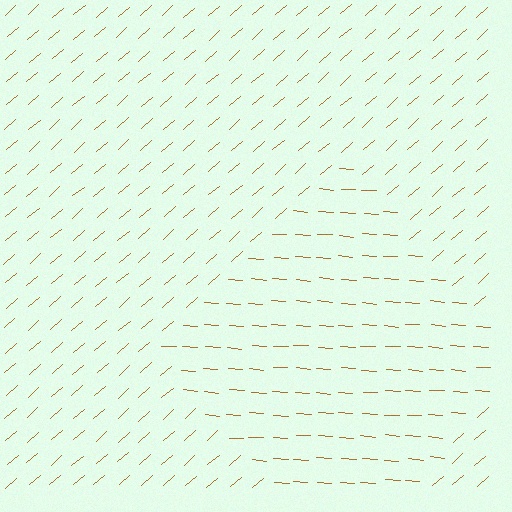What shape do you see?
I see a diamond.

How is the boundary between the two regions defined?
The boundary is defined purely by a change in line orientation (approximately 45 degrees difference). All lines are the same color and thickness.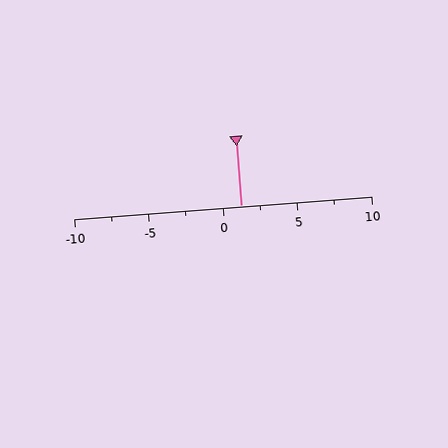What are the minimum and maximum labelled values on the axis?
The axis runs from -10 to 10.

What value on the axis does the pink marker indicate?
The marker indicates approximately 1.2.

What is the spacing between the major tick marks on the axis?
The major ticks are spaced 5 apart.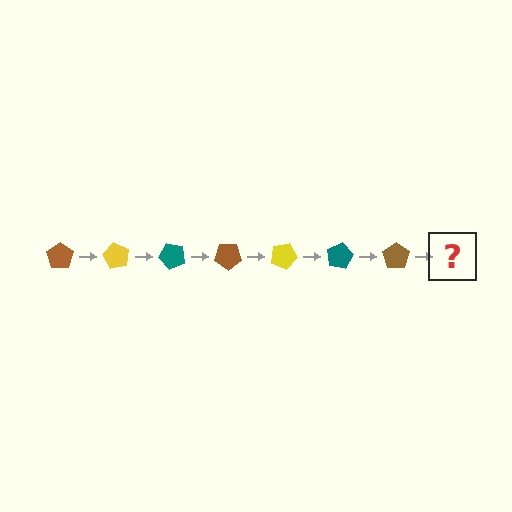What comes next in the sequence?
The next element should be a yellow pentagon, rotated 420 degrees from the start.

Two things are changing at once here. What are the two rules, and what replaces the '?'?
The two rules are that it rotates 60 degrees each step and the color cycles through brown, yellow, and teal. The '?' should be a yellow pentagon, rotated 420 degrees from the start.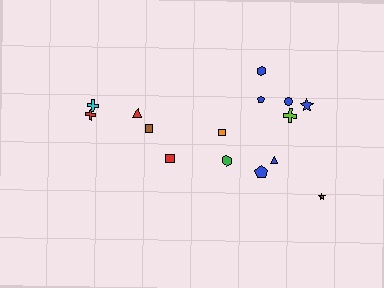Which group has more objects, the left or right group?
The right group.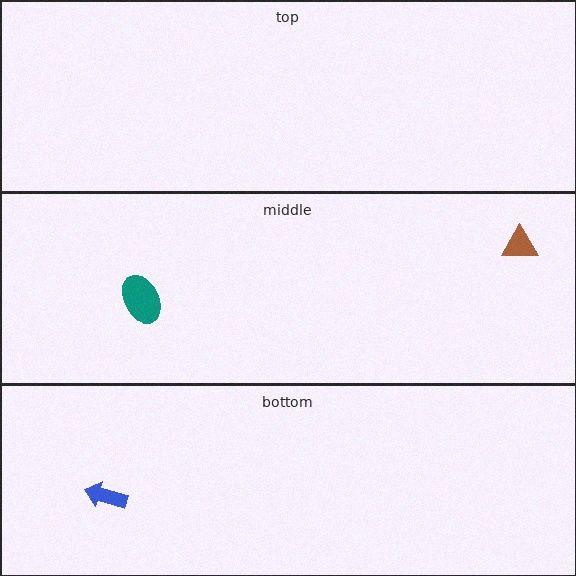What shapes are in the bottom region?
The blue arrow.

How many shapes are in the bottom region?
1.